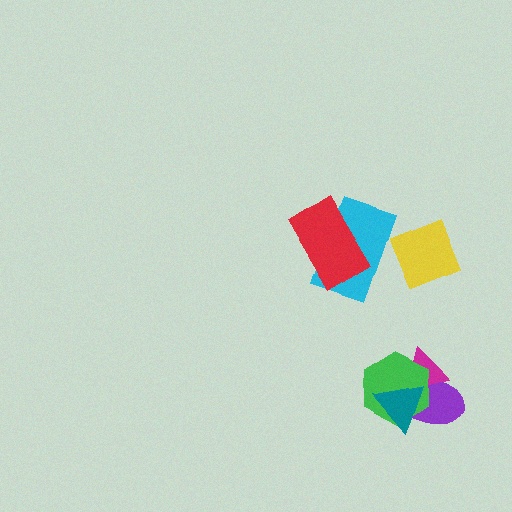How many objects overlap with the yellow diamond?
1 object overlaps with the yellow diamond.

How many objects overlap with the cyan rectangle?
2 objects overlap with the cyan rectangle.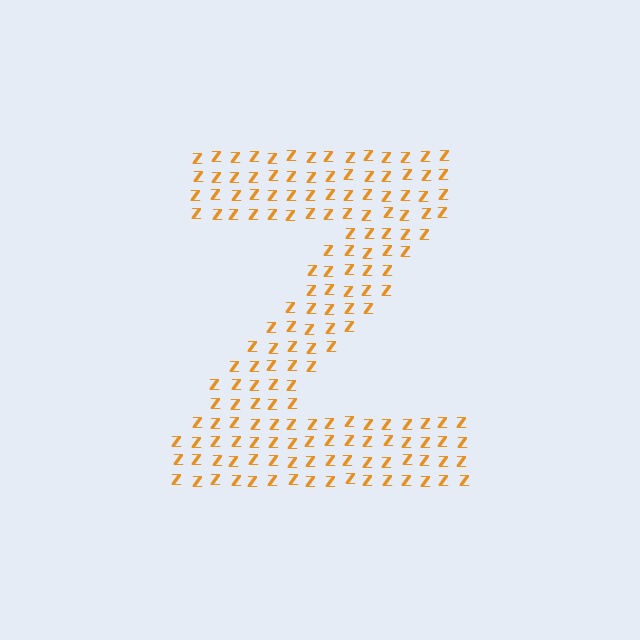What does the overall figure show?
The overall figure shows the letter Z.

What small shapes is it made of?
It is made of small letter Z's.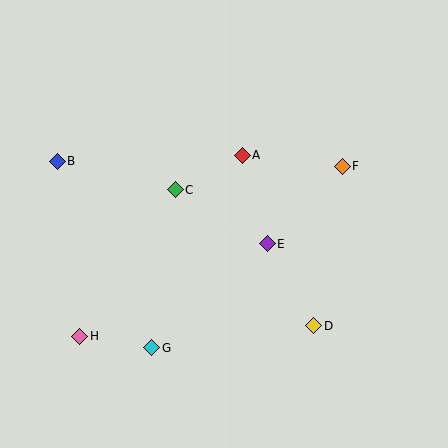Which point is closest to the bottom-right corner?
Point D is closest to the bottom-right corner.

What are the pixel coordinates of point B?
Point B is at (57, 161).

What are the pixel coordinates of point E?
Point E is at (267, 244).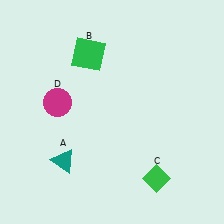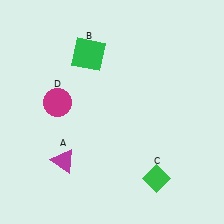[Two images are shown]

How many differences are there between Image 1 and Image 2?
There is 1 difference between the two images.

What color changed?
The triangle (A) changed from teal in Image 1 to magenta in Image 2.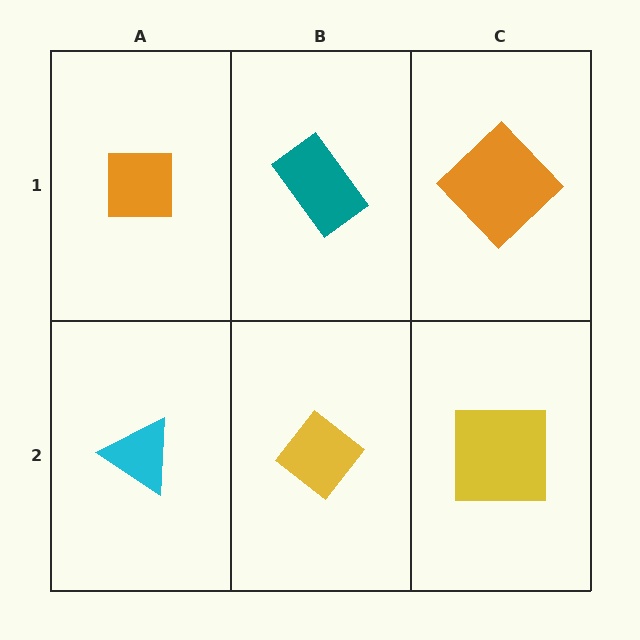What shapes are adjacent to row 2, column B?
A teal rectangle (row 1, column B), a cyan triangle (row 2, column A), a yellow square (row 2, column C).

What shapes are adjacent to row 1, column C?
A yellow square (row 2, column C), a teal rectangle (row 1, column B).